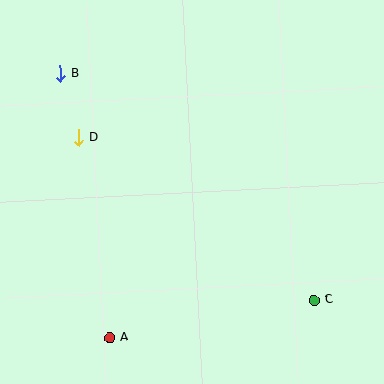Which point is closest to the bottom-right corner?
Point C is closest to the bottom-right corner.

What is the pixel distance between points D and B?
The distance between D and B is 67 pixels.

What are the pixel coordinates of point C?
Point C is at (315, 300).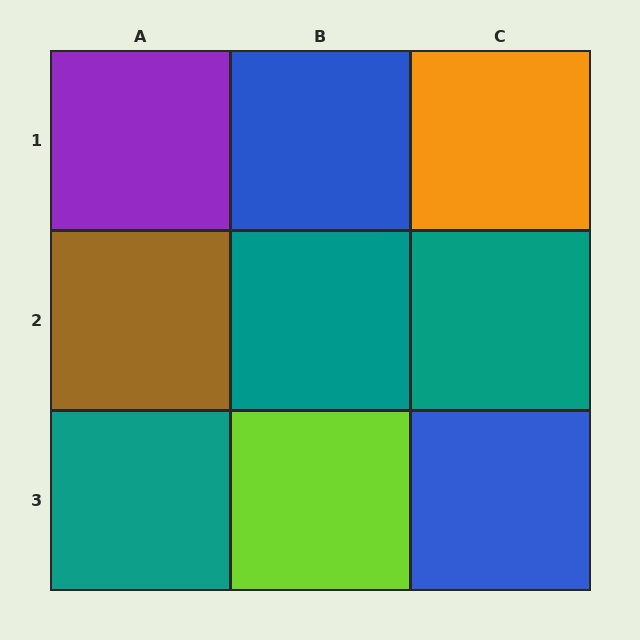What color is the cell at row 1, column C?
Orange.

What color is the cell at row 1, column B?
Blue.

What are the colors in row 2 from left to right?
Brown, teal, teal.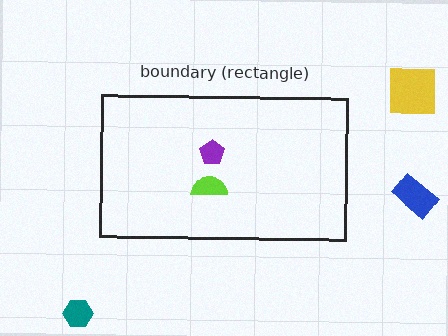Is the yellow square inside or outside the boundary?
Outside.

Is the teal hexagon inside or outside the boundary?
Outside.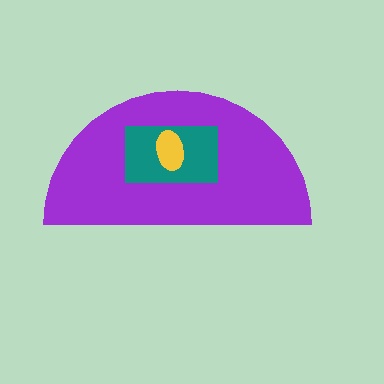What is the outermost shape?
The purple semicircle.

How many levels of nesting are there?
3.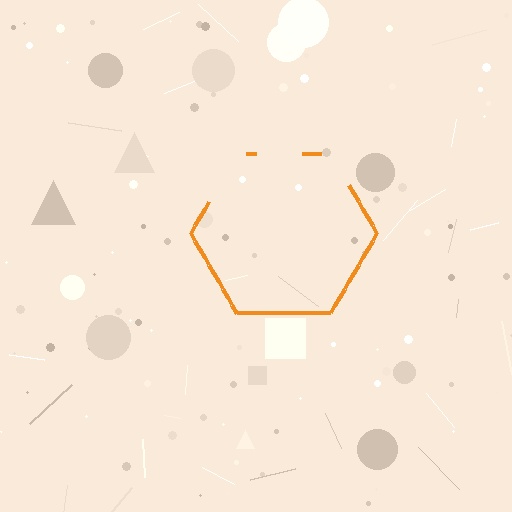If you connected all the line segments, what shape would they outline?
They would outline a hexagon.